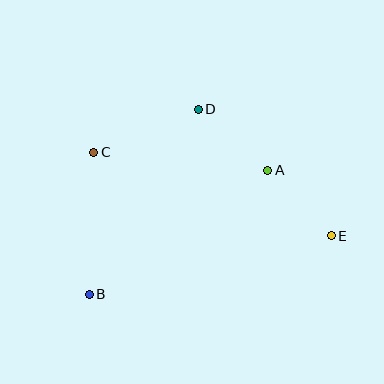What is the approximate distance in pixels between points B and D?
The distance between B and D is approximately 215 pixels.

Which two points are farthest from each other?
Points C and E are farthest from each other.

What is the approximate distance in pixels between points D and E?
The distance between D and E is approximately 184 pixels.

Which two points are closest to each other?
Points A and E are closest to each other.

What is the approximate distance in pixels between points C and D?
The distance between C and D is approximately 113 pixels.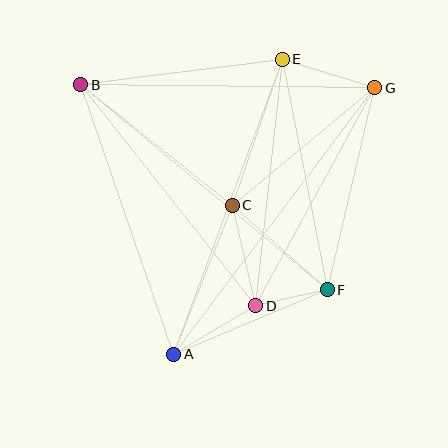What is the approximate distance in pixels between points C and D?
The distance between C and D is approximately 103 pixels.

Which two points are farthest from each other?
Points A and G are farthest from each other.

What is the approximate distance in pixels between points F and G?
The distance between F and G is approximately 207 pixels.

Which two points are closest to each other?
Points D and F are closest to each other.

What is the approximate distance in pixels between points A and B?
The distance between A and B is approximately 285 pixels.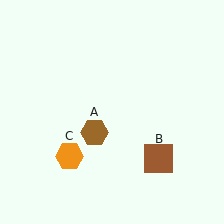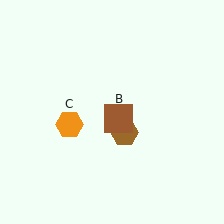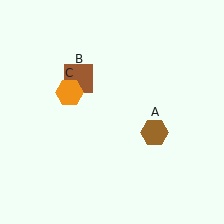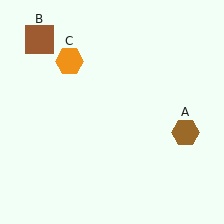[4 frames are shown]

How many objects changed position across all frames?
3 objects changed position: brown hexagon (object A), brown square (object B), orange hexagon (object C).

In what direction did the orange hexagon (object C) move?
The orange hexagon (object C) moved up.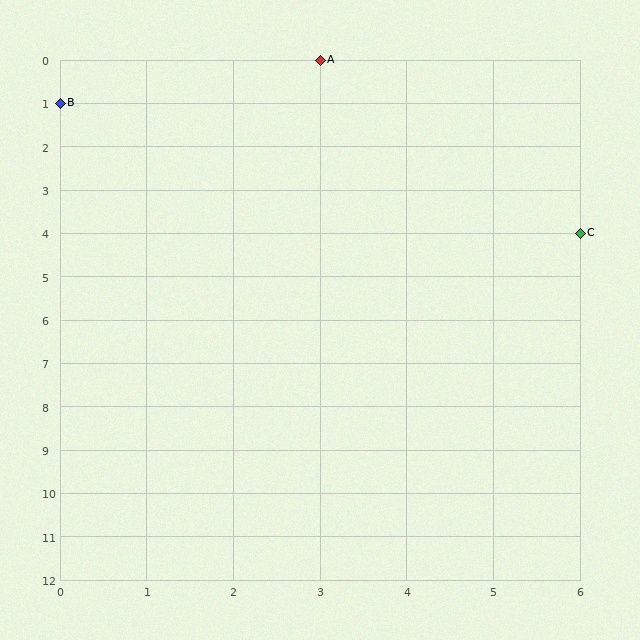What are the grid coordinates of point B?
Point B is at grid coordinates (0, 1).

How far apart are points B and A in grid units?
Points B and A are 3 columns and 1 row apart (about 3.2 grid units diagonally).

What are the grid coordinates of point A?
Point A is at grid coordinates (3, 0).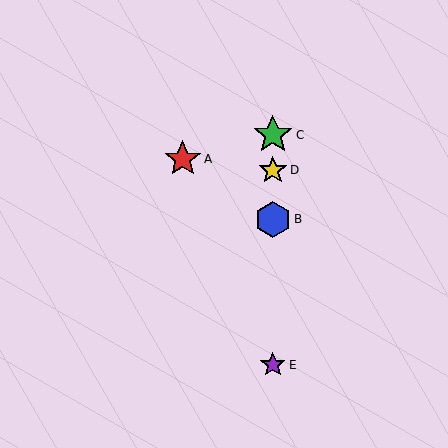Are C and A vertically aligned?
No, C is at x≈273 and A is at x≈183.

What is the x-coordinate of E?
Object E is at x≈273.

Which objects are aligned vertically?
Objects B, C, D, E are aligned vertically.